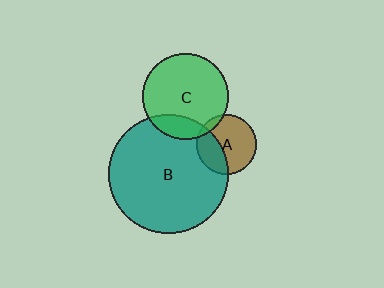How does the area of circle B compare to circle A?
Approximately 4.0 times.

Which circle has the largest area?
Circle B (teal).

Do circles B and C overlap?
Yes.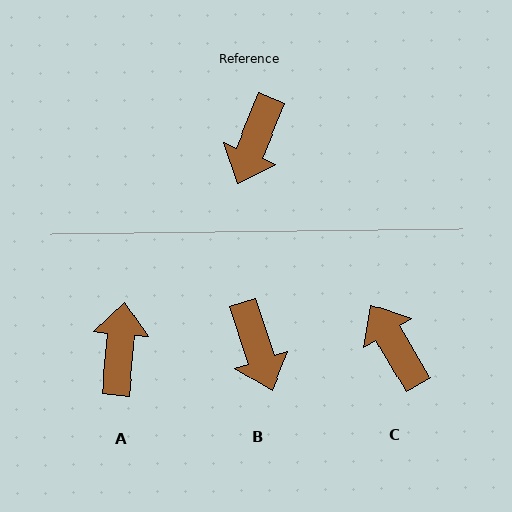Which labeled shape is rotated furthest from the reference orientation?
A, about 163 degrees away.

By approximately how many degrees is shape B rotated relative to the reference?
Approximately 40 degrees counter-clockwise.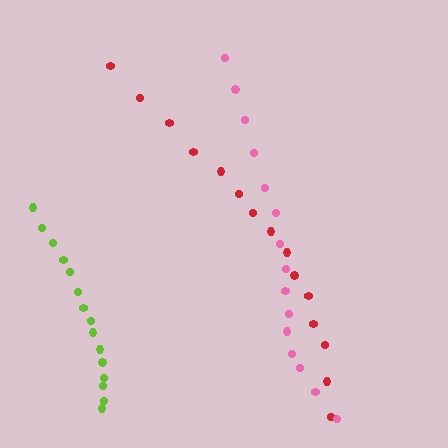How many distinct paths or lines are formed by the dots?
There are 3 distinct paths.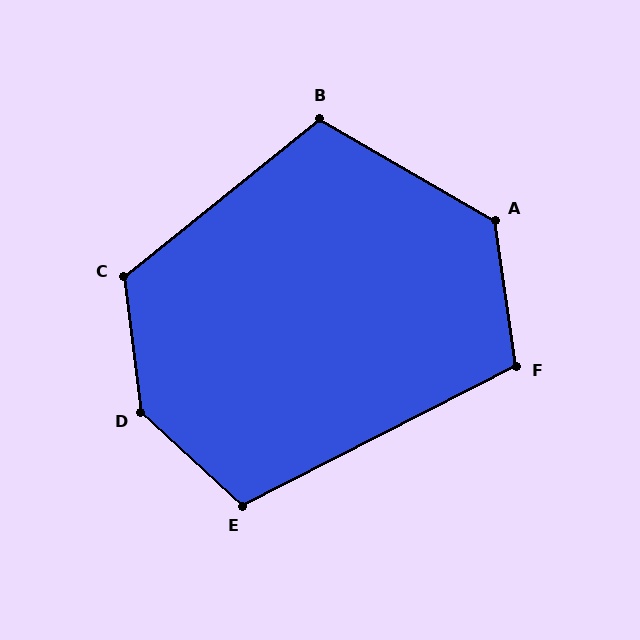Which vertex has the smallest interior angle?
F, at approximately 109 degrees.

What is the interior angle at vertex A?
Approximately 128 degrees (obtuse).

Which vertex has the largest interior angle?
D, at approximately 140 degrees.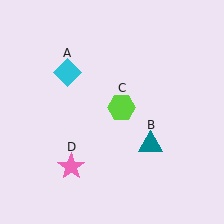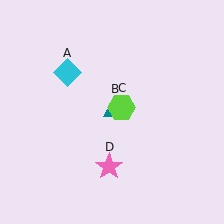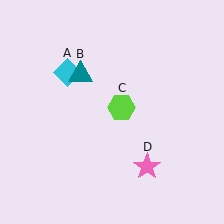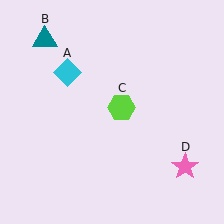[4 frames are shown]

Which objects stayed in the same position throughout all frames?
Cyan diamond (object A) and lime hexagon (object C) remained stationary.